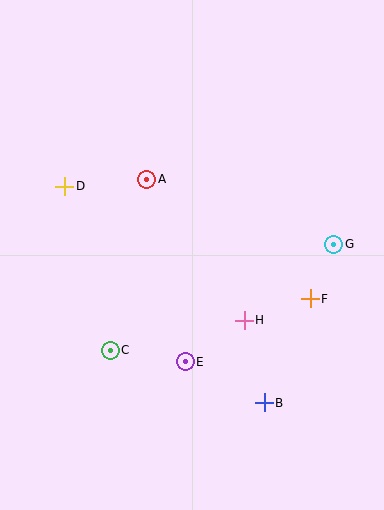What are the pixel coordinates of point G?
Point G is at (333, 244).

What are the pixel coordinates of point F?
Point F is at (310, 299).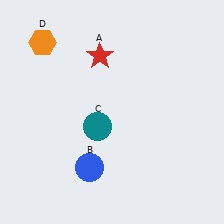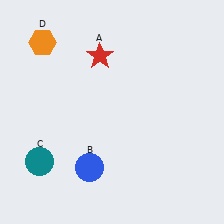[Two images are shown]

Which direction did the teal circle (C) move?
The teal circle (C) moved left.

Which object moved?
The teal circle (C) moved left.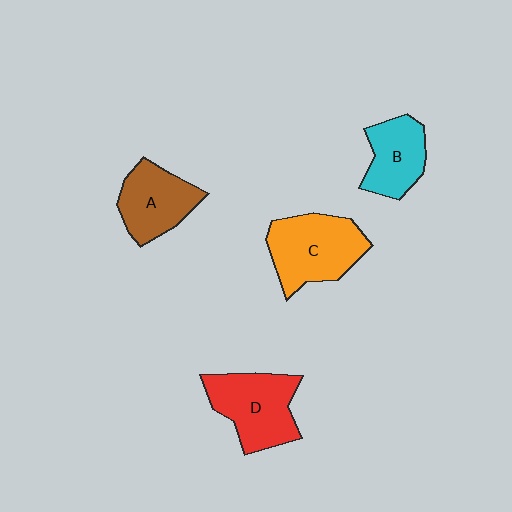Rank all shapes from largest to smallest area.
From largest to smallest: C (orange), D (red), A (brown), B (cyan).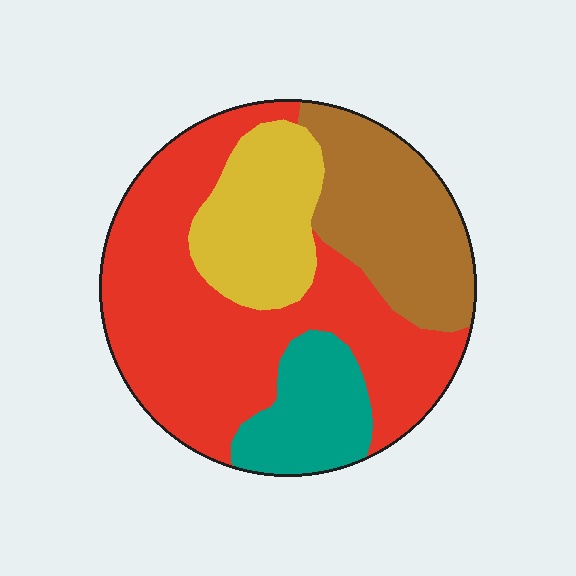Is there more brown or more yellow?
Brown.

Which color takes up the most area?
Red, at roughly 50%.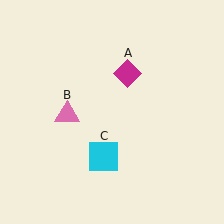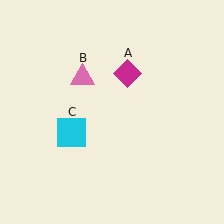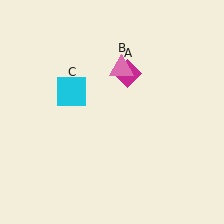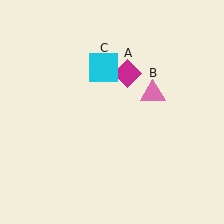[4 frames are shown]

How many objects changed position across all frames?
2 objects changed position: pink triangle (object B), cyan square (object C).